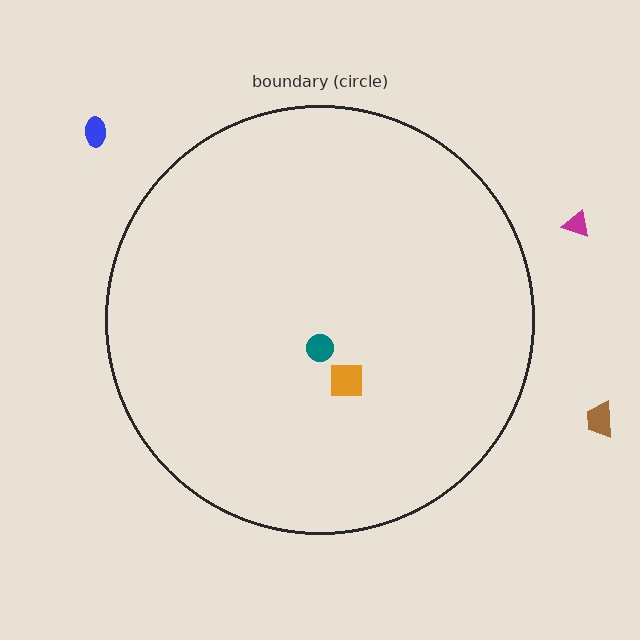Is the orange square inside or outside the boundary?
Inside.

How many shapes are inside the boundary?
2 inside, 3 outside.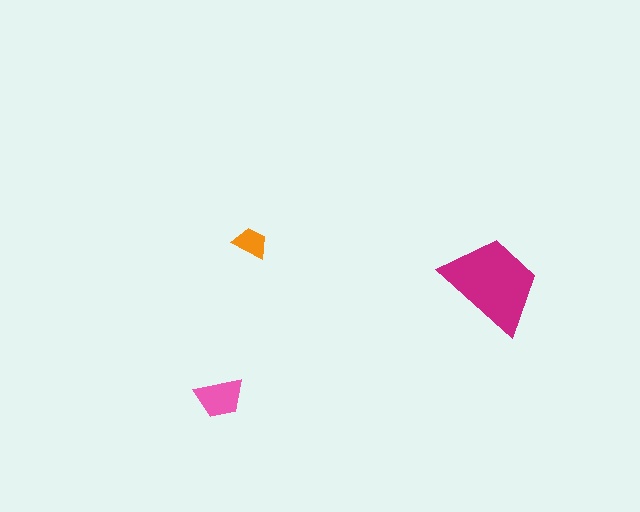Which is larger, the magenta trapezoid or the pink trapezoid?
The magenta one.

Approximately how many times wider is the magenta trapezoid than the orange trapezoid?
About 3 times wider.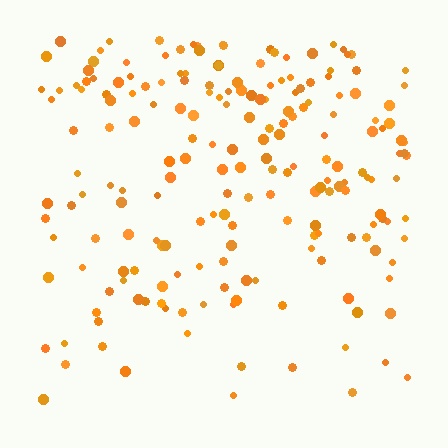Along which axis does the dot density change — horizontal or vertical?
Vertical.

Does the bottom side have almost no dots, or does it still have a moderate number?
Still a moderate number, just noticeably fewer than the top.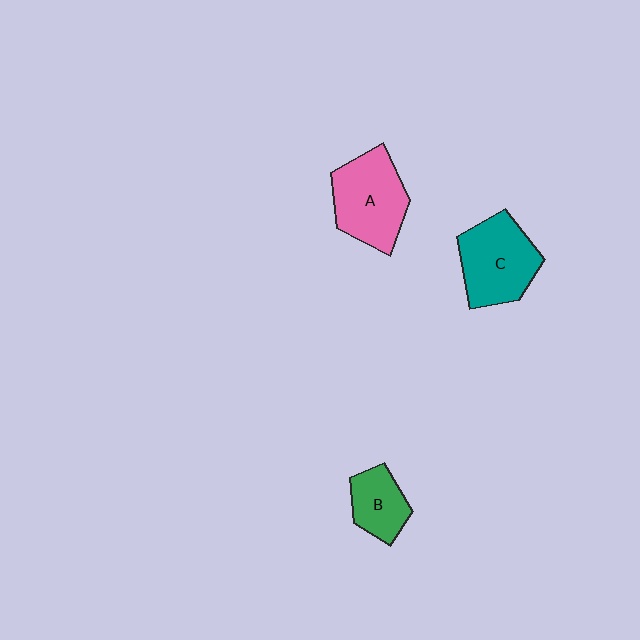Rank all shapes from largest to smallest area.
From largest to smallest: A (pink), C (teal), B (green).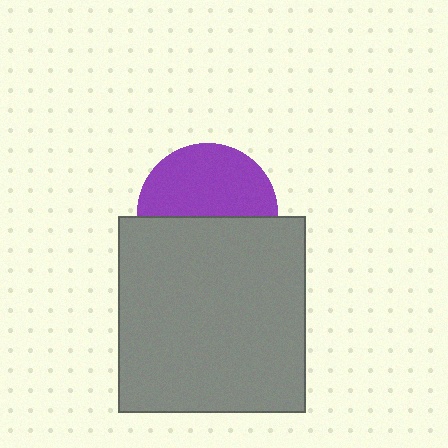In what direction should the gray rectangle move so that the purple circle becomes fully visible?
The gray rectangle should move down. That is the shortest direction to clear the overlap and leave the purple circle fully visible.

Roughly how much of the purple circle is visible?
About half of it is visible (roughly 52%).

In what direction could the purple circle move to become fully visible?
The purple circle could move up. That would shift it out from behind the gray rectangle entirely.